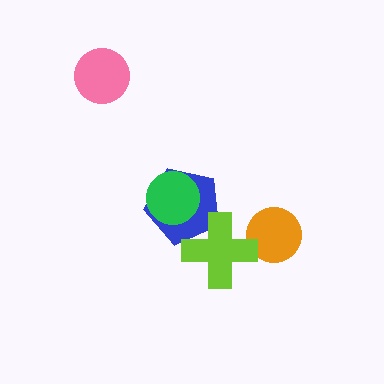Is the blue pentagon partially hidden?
Yes, it is partially covered by another shape.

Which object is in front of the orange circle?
The lime cross is in front of the orange circle.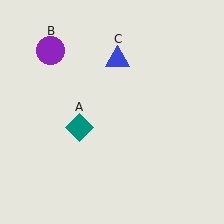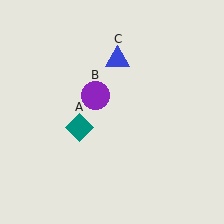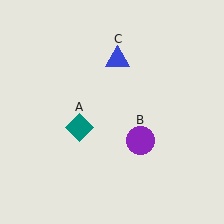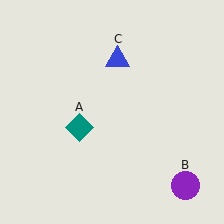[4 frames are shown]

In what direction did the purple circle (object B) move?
The purple circle (object B) moved down and to the right.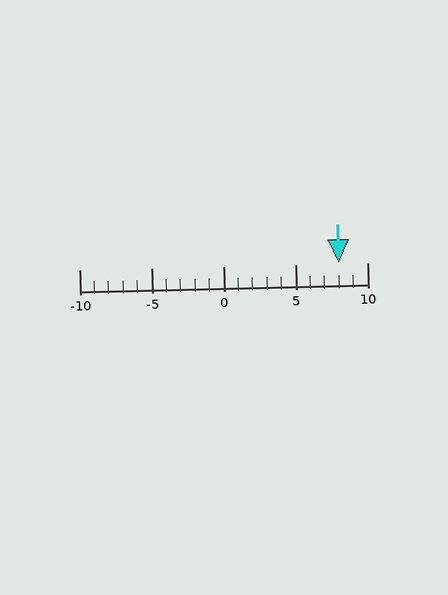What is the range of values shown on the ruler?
The ruler shows values from -10 to 10.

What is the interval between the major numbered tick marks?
The major tick marks are spaced 5 units apart.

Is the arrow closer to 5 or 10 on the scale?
The arrow is closer to 10.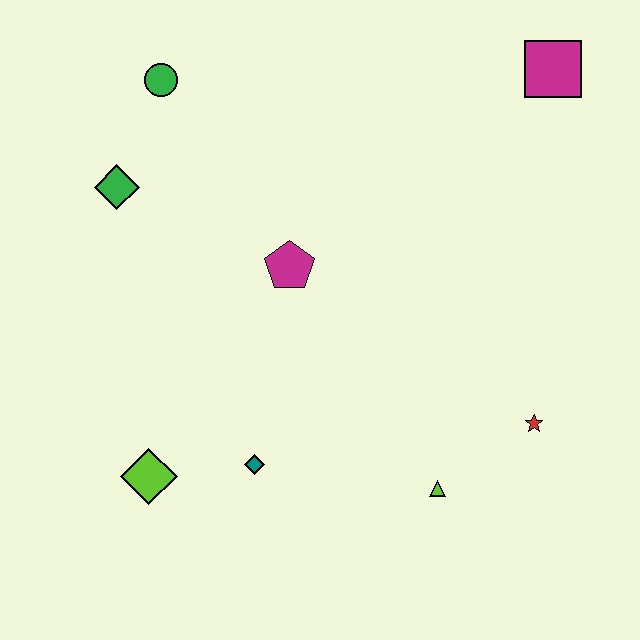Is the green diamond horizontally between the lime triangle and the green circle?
No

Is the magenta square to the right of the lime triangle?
Yes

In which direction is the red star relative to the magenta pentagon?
The red star is to the right of the magenta pentagon.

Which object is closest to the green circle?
The green diamond is closest to the green circle.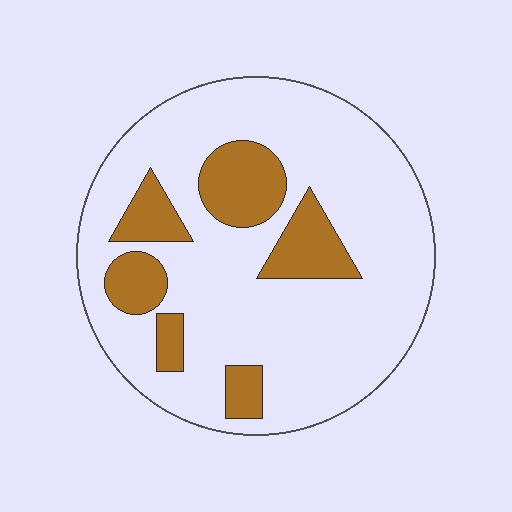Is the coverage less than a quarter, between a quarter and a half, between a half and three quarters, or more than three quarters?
Less than a quarter.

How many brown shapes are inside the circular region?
6.